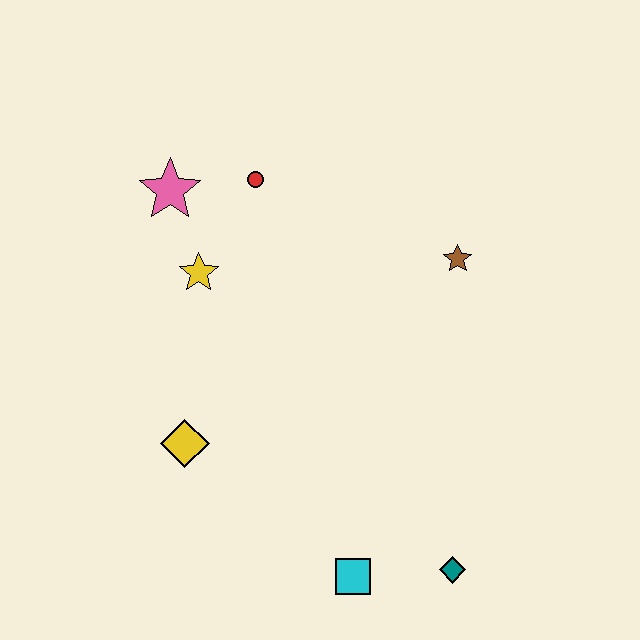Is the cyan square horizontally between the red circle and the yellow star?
No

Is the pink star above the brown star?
Yes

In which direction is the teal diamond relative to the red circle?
The teal diamond is below the red circle.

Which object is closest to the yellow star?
The pink star is closest to the yellow star.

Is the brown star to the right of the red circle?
Yes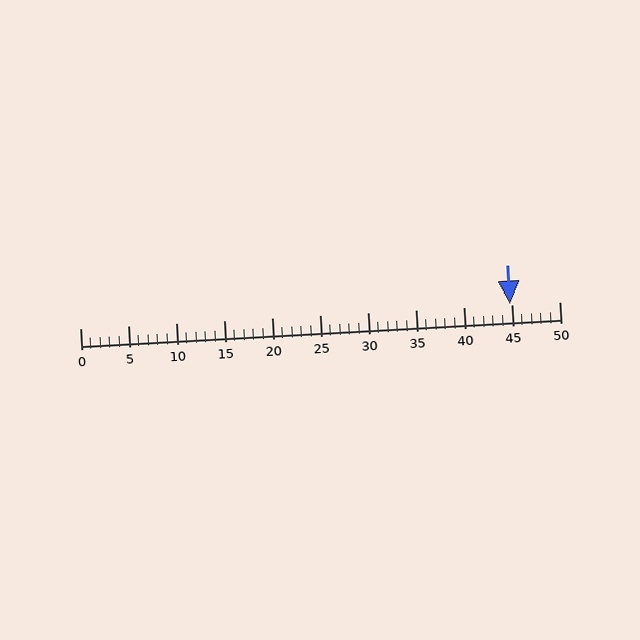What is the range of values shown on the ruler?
The ruler shows values from 0 to 50.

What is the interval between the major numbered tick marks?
The major tick marks are spaced 5 units apart.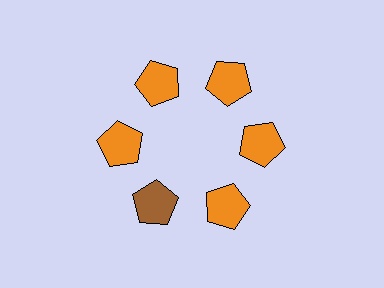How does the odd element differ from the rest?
It has a different color: brown instead of orange.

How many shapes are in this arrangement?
There are 6 shapes arranged in a ring pattern.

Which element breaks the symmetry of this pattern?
The brown pentagon at roughly the 7 o'clock position breaks the symmetry. All other shapes are orange pentagons.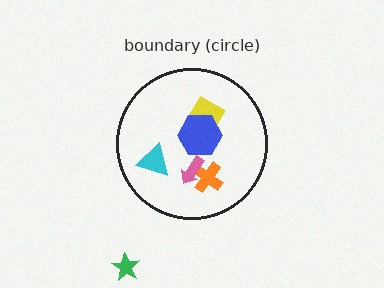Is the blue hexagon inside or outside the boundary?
Inside.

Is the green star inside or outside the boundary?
Outside.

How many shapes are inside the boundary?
5 inside, 1 outside.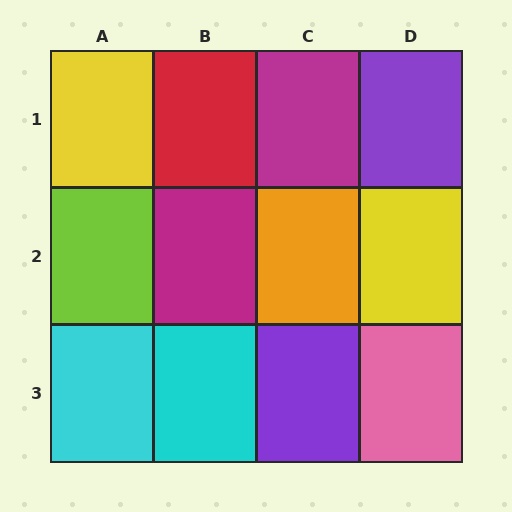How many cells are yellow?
2 cells are yellow.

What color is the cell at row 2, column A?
Lime.